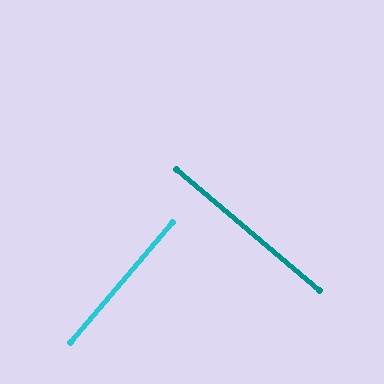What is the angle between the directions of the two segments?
Approximately 90 degrees.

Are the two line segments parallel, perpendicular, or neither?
Perpendicular — they meet at approximately 90°.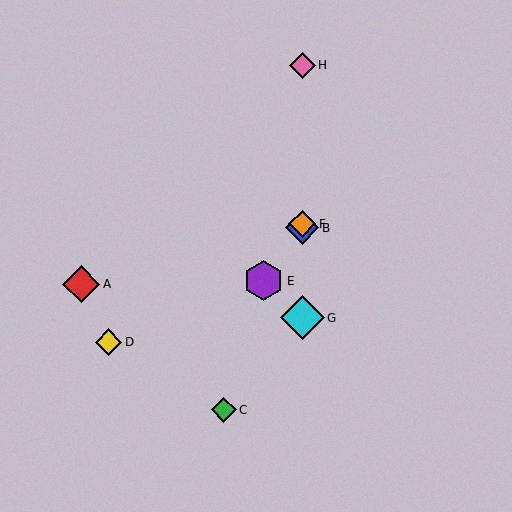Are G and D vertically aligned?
No, G is at x≈302 and D is at x≈109.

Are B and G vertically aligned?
Yes, both are at x≈302.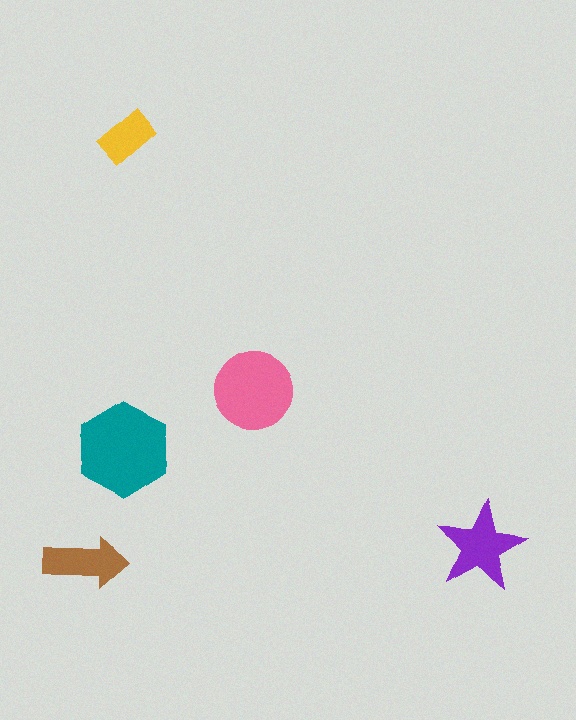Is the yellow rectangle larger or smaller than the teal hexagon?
Smaller.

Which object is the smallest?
The yellow rectangle.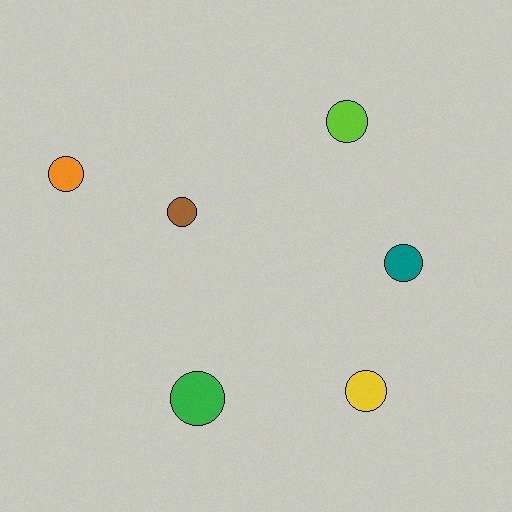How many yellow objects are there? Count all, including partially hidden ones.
There is 1 yellow object.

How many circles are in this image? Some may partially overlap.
There are 6 circles.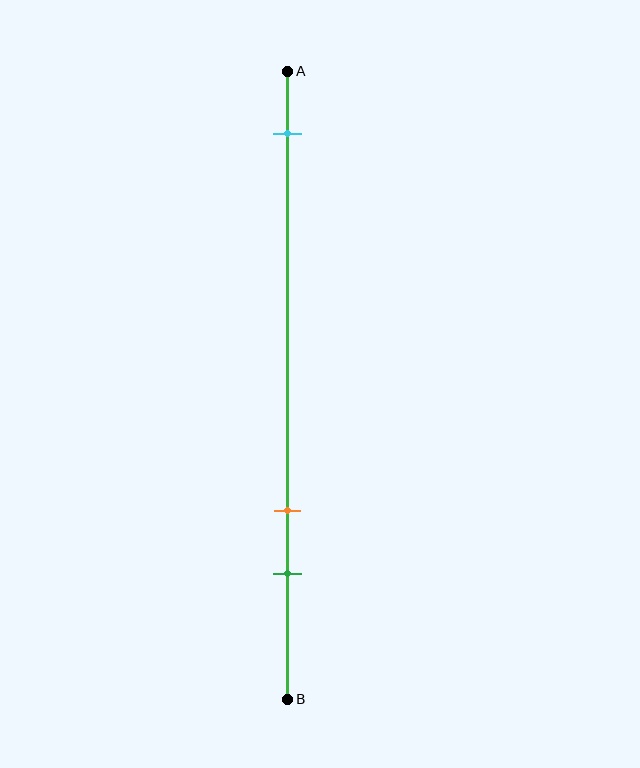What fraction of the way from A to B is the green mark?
The green mark is approximately 80% (0.8) of the way from A to B.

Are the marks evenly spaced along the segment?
No, the marks are not evenly spaced.